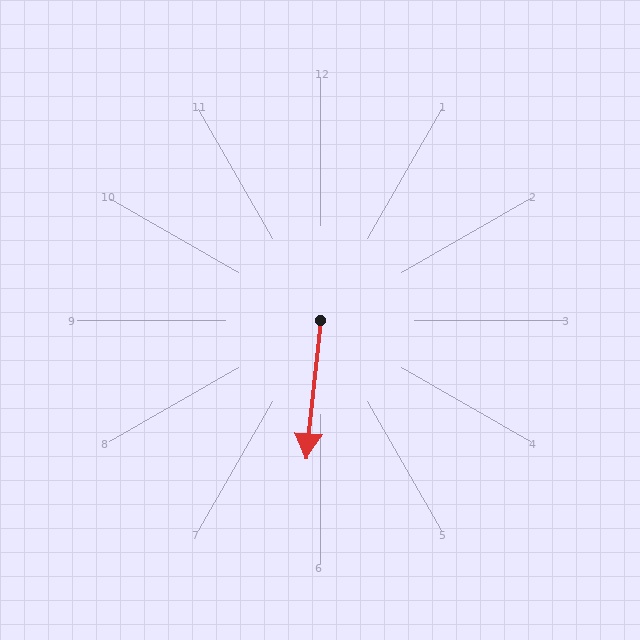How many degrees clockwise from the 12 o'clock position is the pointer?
Approximately 186 degrees.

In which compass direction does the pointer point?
South.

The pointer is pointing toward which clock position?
Roughly 6 o'clock.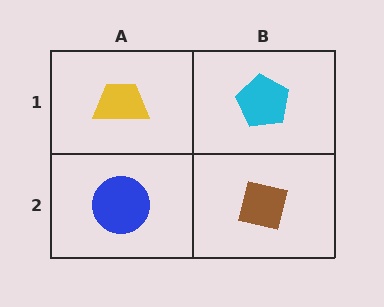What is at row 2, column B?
A brown square.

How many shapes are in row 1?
2 shapes.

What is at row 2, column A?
A blue circle.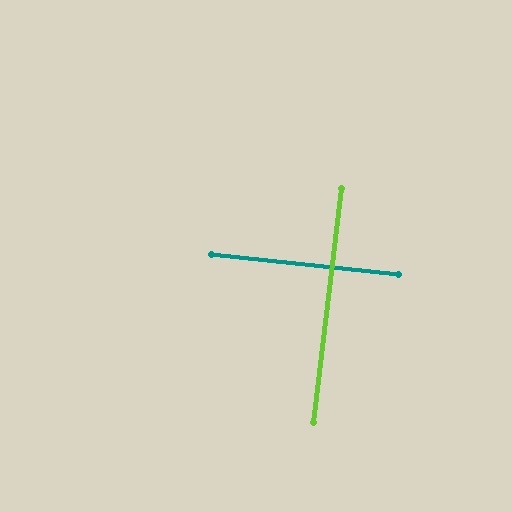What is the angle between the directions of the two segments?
Approximately 89 degrees.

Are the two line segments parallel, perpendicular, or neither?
Perpendicular — they meet at approximately 89°.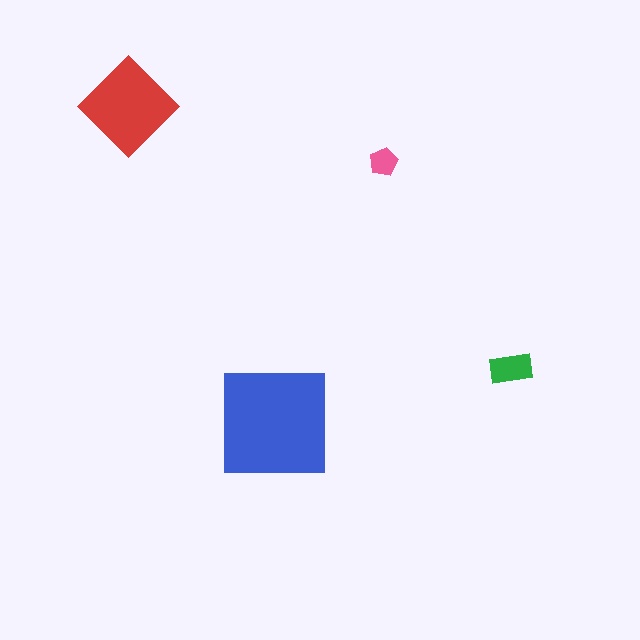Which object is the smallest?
The pink pentagon.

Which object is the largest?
The blue square.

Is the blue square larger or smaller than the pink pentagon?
Larger.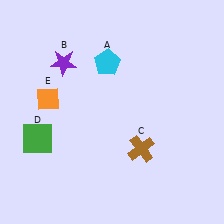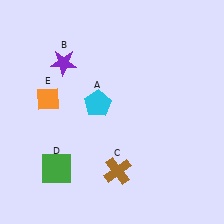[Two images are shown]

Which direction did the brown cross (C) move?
The brown cross (C) moved left.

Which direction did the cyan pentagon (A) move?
The cyan pentagon (A) moved down.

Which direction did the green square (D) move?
The green square (D) moved down.